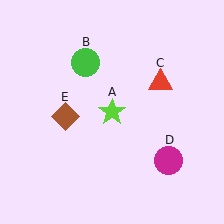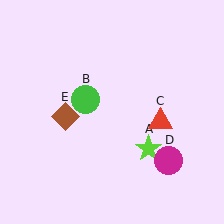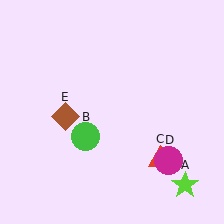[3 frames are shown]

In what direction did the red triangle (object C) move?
The red triangle (object C) moved down.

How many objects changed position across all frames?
3 objects changed position: lime star (object A), green circle (object B), red triangle (object C).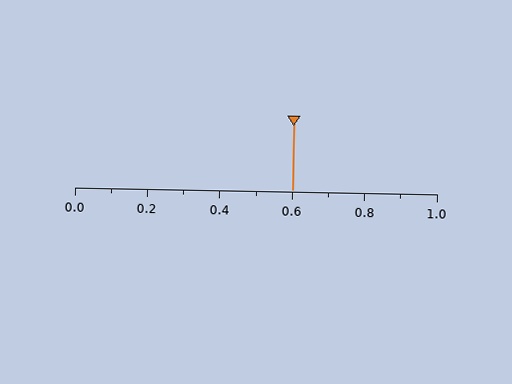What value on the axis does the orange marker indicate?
The marker indicates approximately 0.6.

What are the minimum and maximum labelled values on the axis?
The axis runs from 0.0 to 1.0.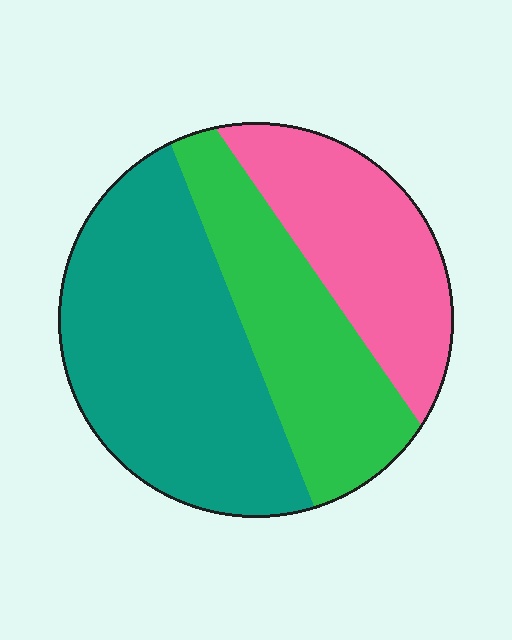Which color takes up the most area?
Teal, at roughly 45%.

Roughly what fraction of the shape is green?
Green covers about 30% of the shape.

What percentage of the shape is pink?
Pink covers around 25% of the shape.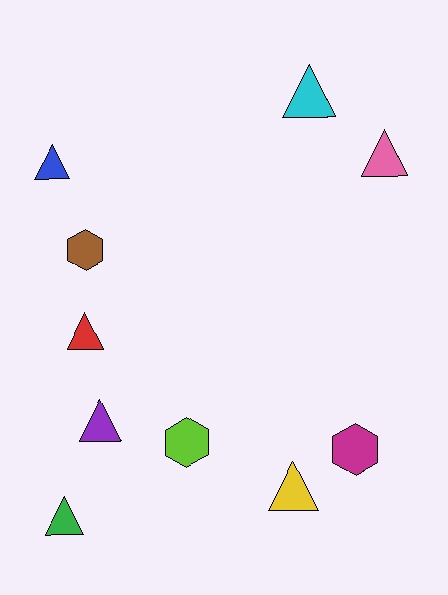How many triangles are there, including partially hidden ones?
There are 7 triangles.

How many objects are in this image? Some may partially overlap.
There are 10 objects.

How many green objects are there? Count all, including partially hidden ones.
There is 1 green object.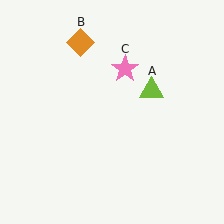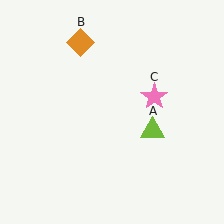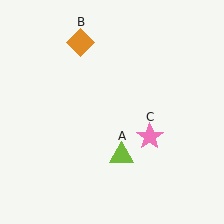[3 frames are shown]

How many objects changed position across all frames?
2 objects changed position: lime triangle (object A), pink star (object C).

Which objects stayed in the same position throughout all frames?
Orange diamond (object B) remained stationary.